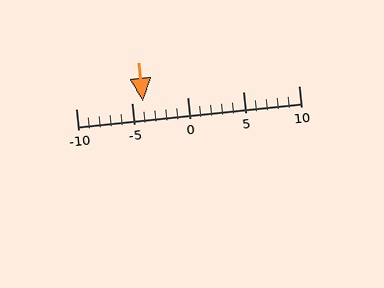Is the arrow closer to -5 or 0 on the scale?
The arrow is closer to -5.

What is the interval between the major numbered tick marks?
The major tick marks are spaced 5 units apart.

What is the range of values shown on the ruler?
The ruler shows values from -10 to 10.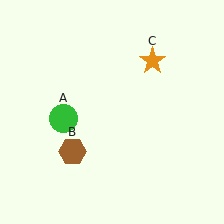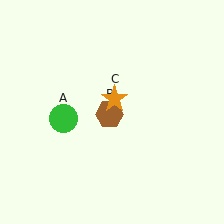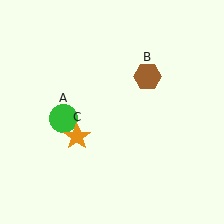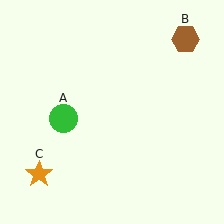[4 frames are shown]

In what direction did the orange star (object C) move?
The orange star (object C) moved down and to the left.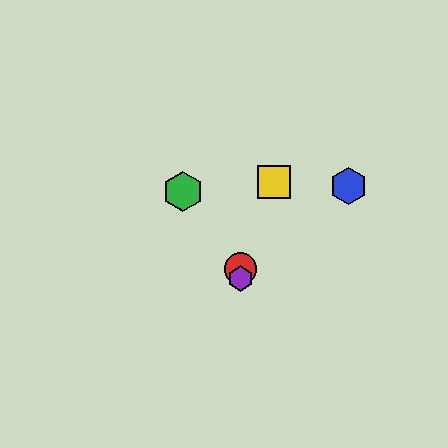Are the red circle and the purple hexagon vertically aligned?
Yes, both are at x≈240.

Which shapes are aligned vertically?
The red circle, the purple hexagon are aligned vertically.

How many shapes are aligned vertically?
2 shapes (the red circle, the purple hexagon) are aligned vertically.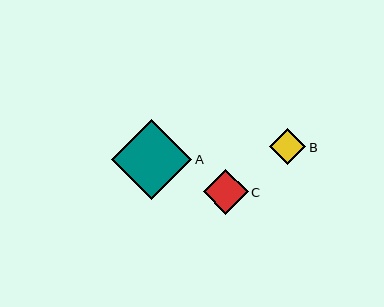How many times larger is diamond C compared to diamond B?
Diamond C is approximately 1.2 times the size of diamond B.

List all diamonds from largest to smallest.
From largest to smallest: A, C, B.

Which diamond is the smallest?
Diamond B is the smallest with a size of approximately 36 pixels.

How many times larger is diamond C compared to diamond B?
Diamond C is approximately 1.2 times the size of diamond B.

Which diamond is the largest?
Diamond A is the largest with a size of approximately 80 pixels.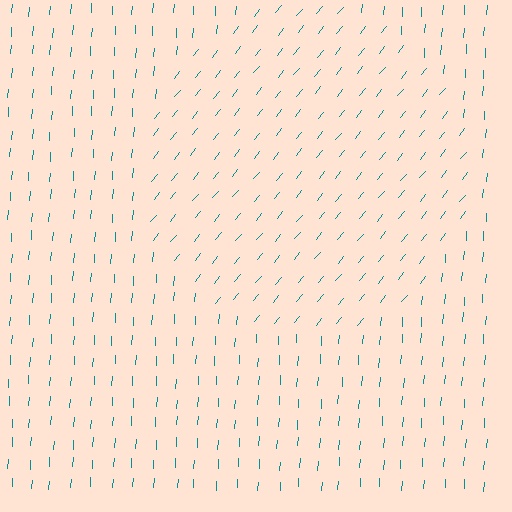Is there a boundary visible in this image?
Yes, there is a texture boundary formed by a change in line orientation.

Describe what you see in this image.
The image is filled with small teal line segments. A circle region in the image has lines oriented differently from the surrounding lines, creating a visible texture boundary.